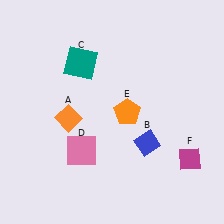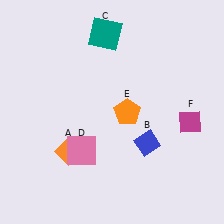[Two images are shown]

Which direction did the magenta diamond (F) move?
The magenta diamond (F) moved up.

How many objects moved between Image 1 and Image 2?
3 objects moved between the two images.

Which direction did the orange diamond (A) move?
The orange diamond (A) moved down.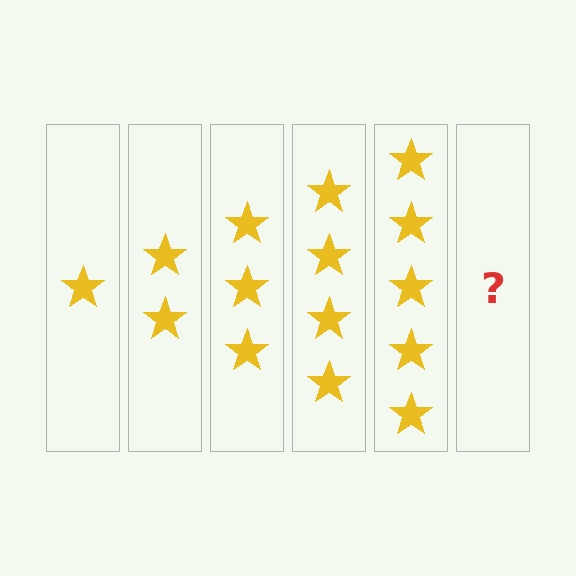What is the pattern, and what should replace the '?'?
The pattern is that each step adds one more star. The '?' should be 6 stars.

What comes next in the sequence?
The next element should be 6 stars.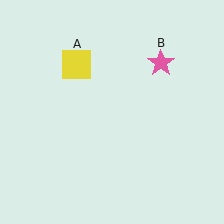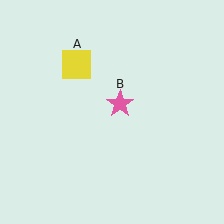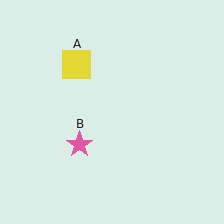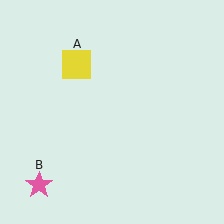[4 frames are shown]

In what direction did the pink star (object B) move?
The pink star (object B) moved down and to the left.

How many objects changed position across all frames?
1 object changed position: pink star (object B).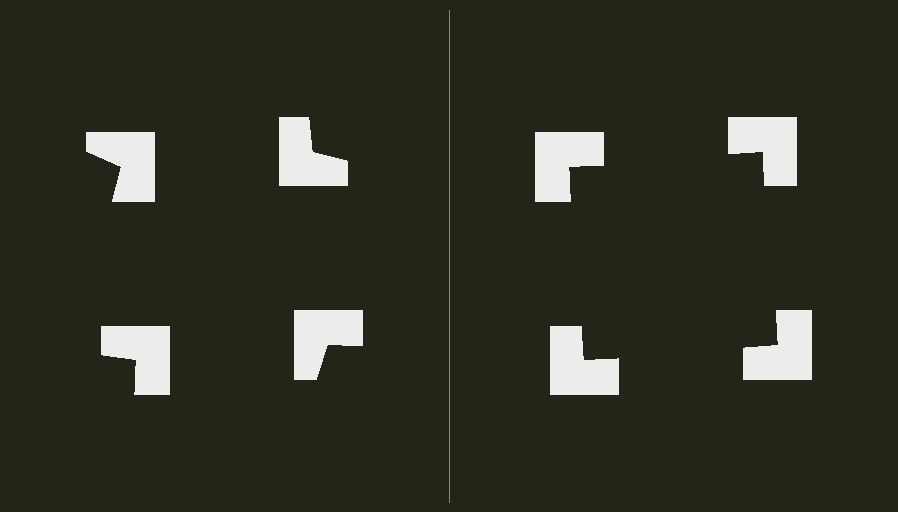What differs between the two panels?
The notched squares are positioned identically on both sides; only the wedge orientations differ. On the right they align to a square; on the left they are misaligned.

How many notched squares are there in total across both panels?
8 — 4 on each side.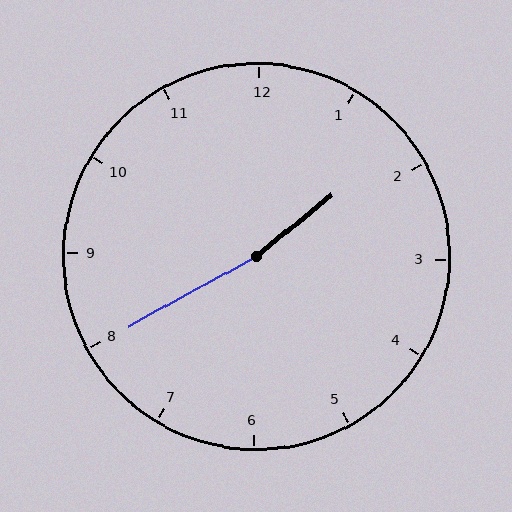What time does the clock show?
1:40.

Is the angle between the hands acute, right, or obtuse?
It is obtuse.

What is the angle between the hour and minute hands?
Approximately 170 degrees.